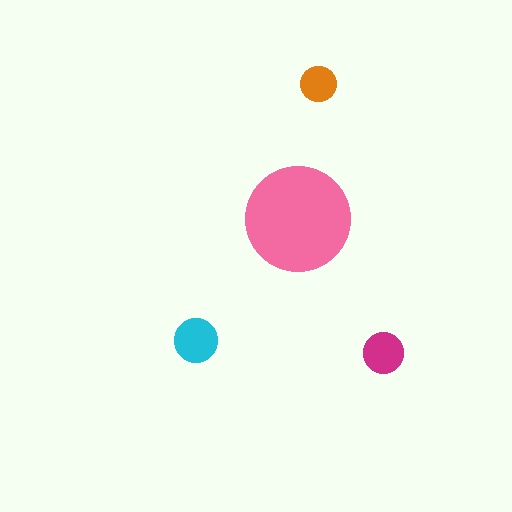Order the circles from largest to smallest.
the pink one, the cyan one, the magenta one, the orange one.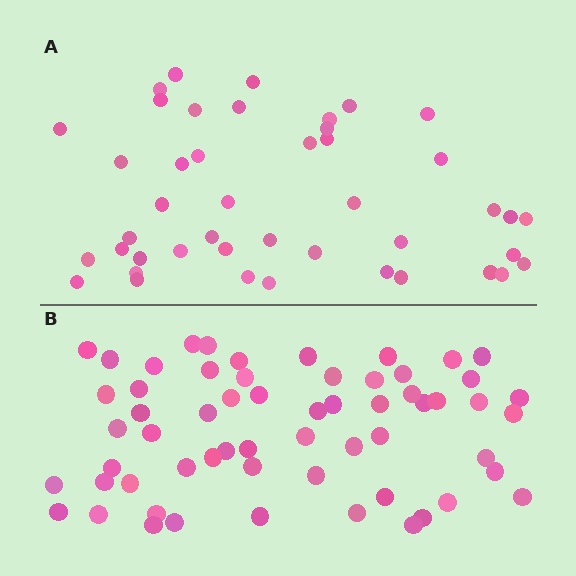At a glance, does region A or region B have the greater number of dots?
Region B (the bottom region) has more dots.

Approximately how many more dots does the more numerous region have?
Region B has approximately 15 more dots than region A.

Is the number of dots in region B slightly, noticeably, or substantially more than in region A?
Region B has noticeably more, but not dramatically so. The ratio is roughly 1.4 to 1.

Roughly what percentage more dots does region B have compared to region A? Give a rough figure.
About 35% more.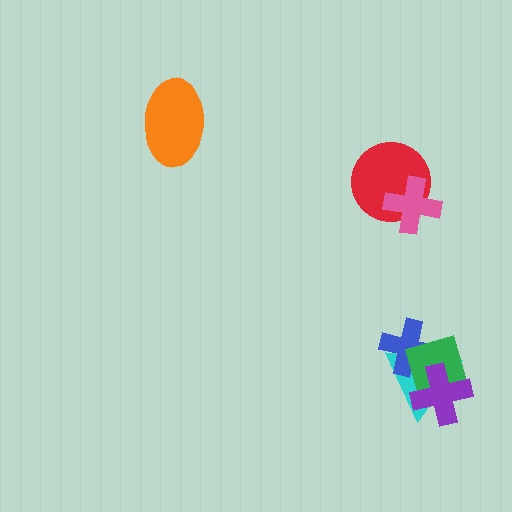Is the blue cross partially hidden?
Yes, it is partially covered by another shape.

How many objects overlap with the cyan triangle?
3 objects overlap with the cyan triangle.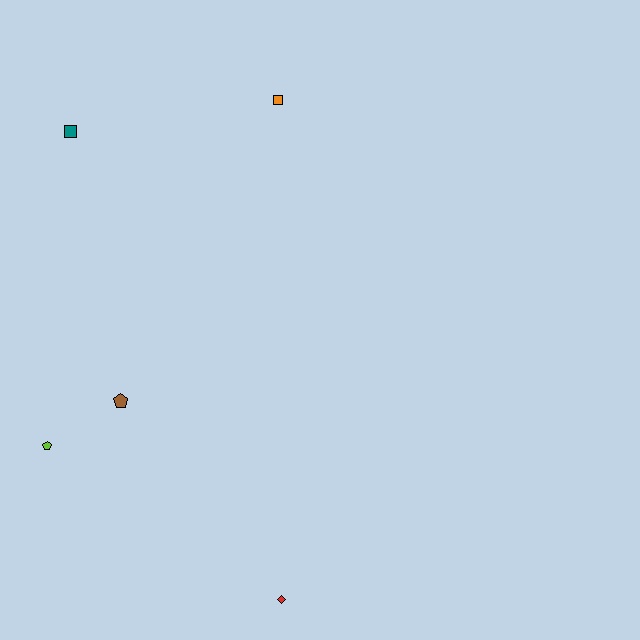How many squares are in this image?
There are 2 squares.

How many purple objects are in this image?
There are no purple objects.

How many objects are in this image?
There are 5 objects.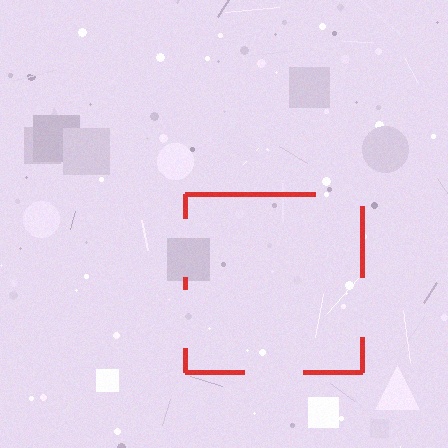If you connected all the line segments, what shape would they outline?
They would outline a square.